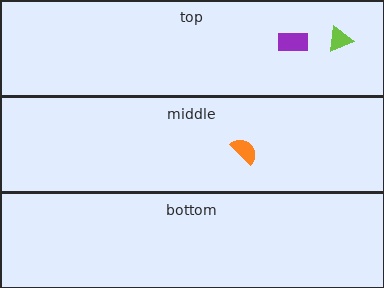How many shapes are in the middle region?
1.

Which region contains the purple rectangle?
The top region.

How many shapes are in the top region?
2.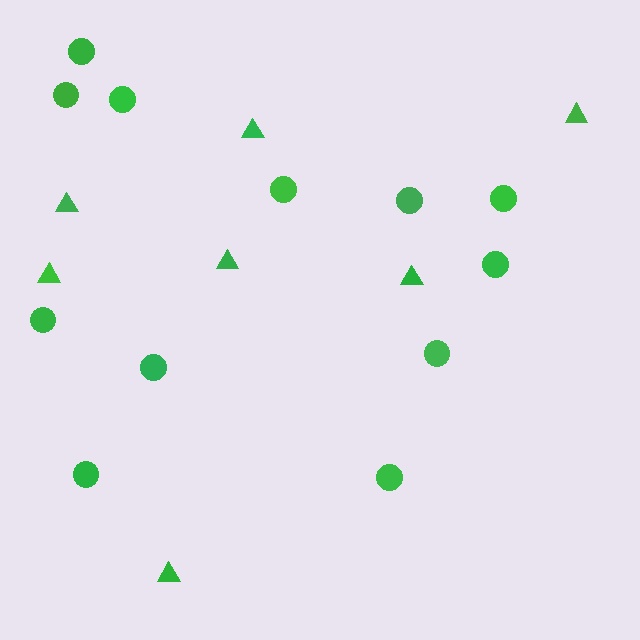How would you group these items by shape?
There are 2 groups: one group of circles (12) and one group of triangles (7).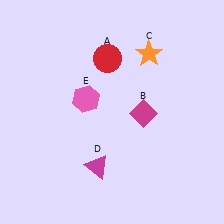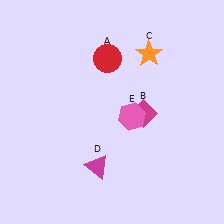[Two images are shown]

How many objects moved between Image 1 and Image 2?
1 object moved between the two images.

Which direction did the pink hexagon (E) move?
The pink hexagon (E) moved right.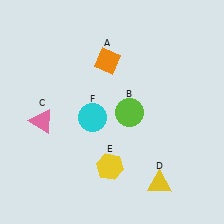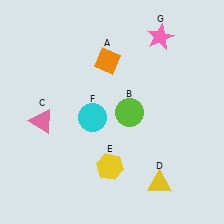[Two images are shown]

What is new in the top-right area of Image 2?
A pink star (G) was added in the top-right area of Image 2.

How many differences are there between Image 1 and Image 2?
There is 1 difference between the two images.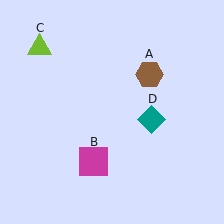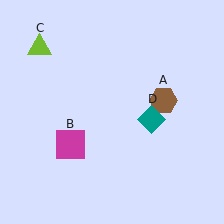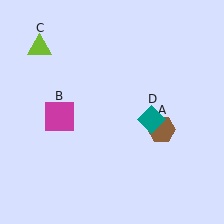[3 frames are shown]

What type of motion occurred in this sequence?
The brown hexagon (object A), magenta square (object B) rotated clockwise around the center of the scene.